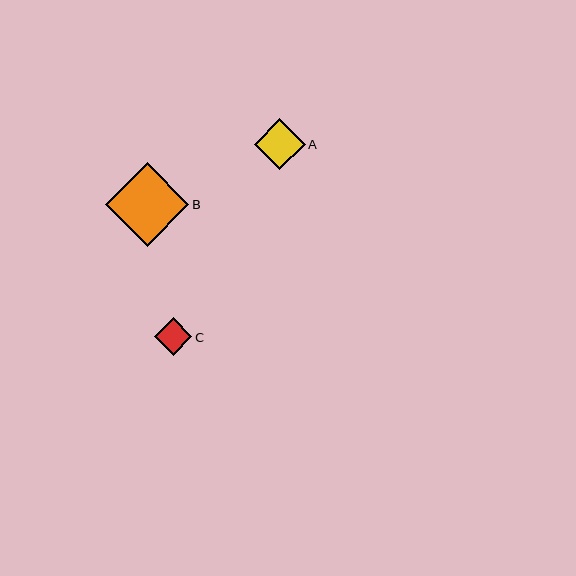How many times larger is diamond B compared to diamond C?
Diamond B is approximately 2.2 times the size of diamond C.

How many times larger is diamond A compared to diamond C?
Diamond A is approximately 1.3 times the size of diamond C.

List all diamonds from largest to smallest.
From largest to smallest: B, A, C.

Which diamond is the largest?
Diamond B is the largest with a size of approximately 83 pixels.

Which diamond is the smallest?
Diamond C is the smallest with a size of approximately 38 pixels.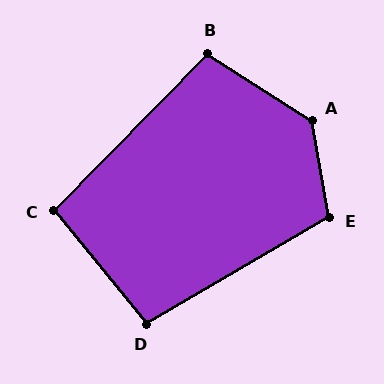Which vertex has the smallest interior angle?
C, at approximately 96 degrees.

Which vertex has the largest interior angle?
A, at approximately 133 degrees.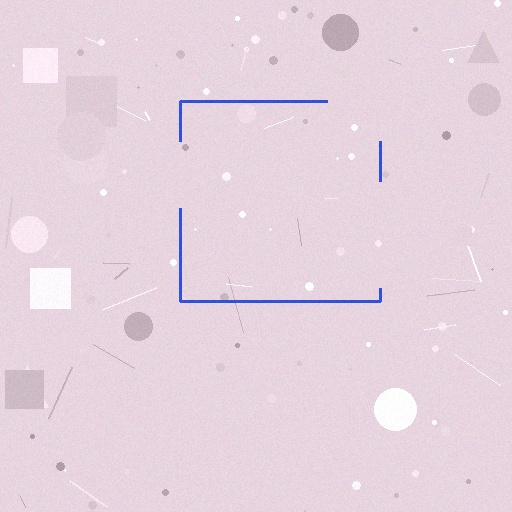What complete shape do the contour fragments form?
The contour fragments form a square.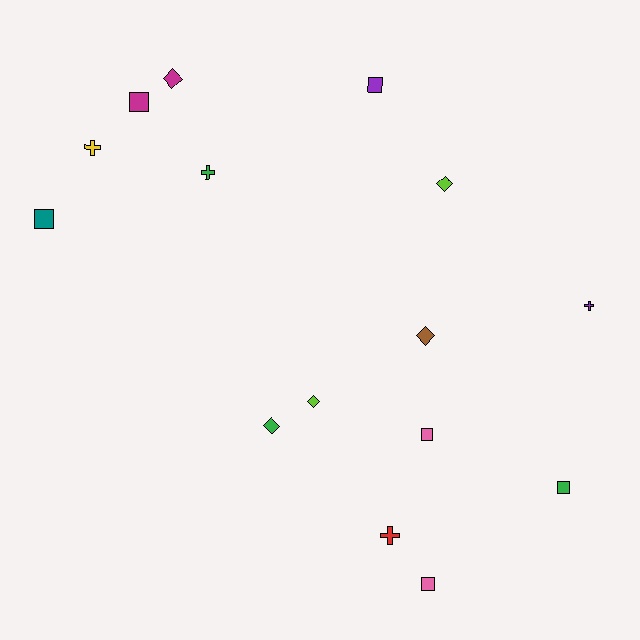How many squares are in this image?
There are 6 squares.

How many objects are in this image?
There are 15 objects.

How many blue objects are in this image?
There are no blue objects.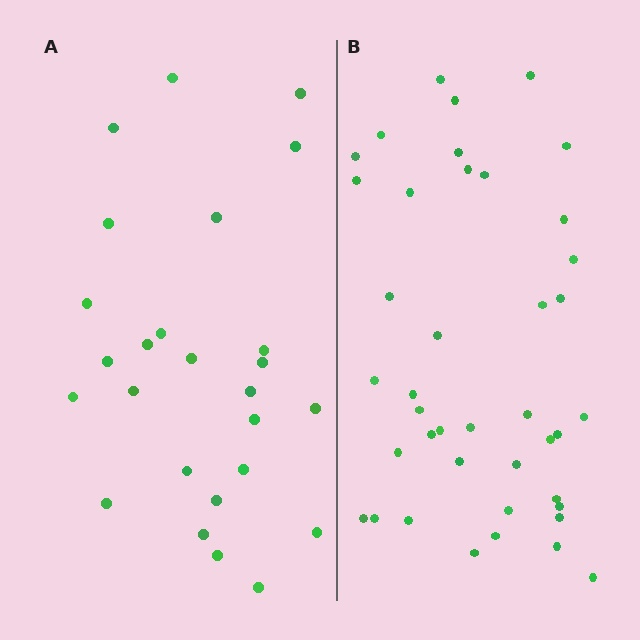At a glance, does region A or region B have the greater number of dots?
Region B (the right region) has more dots.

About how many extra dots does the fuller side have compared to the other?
Region B has approximately 15 more dots than region A.